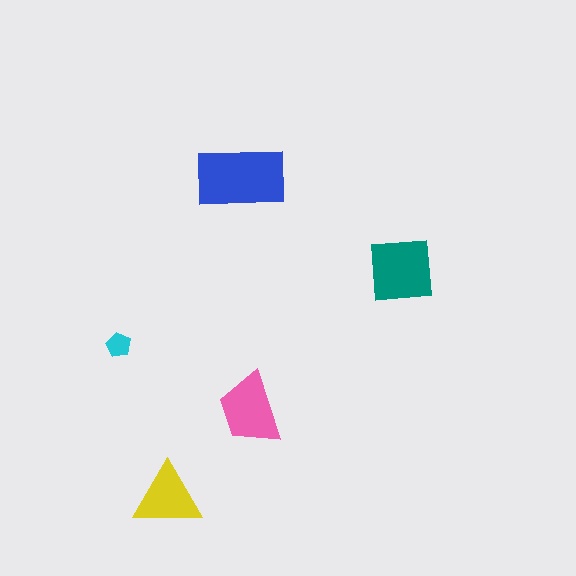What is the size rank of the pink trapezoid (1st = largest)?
3rd.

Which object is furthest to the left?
The cyan pentagon is leftmost.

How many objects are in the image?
There are 5 objects in the image.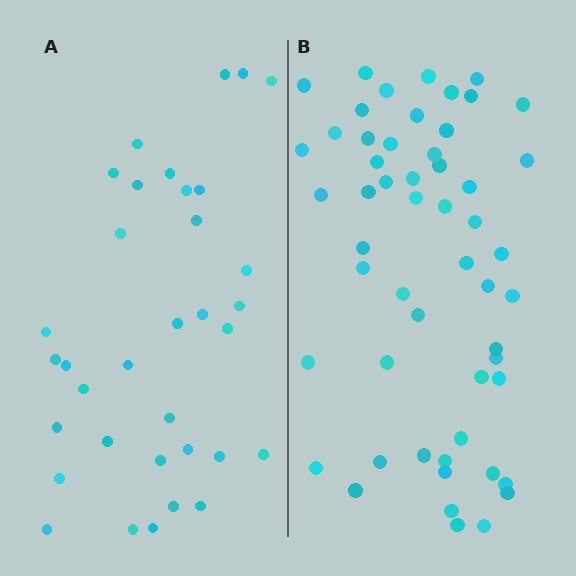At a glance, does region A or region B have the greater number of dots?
Region B (the right region) has more dots.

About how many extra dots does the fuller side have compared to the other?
Region B has approximately 20 more dots than region A.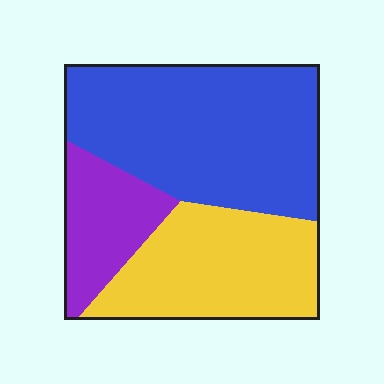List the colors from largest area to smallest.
From largest to smallest: blue, yellow, purple.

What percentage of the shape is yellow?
Yellow covers about 35% of the shape.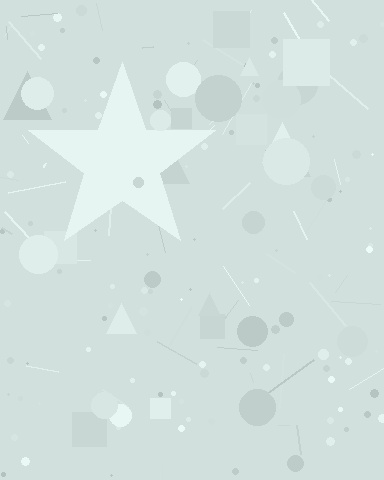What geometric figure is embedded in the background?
A star is embedded in the background.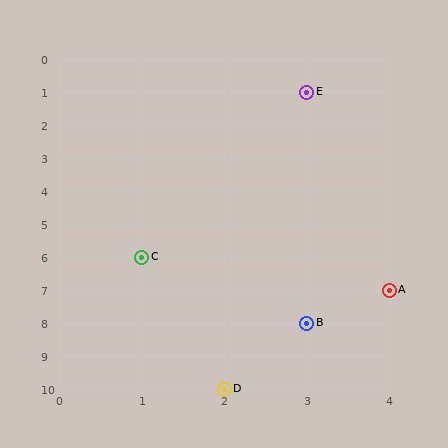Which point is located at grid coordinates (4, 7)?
Point A is at (4, 7).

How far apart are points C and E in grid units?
Points C and E are 2 columns and 5 rows apart (about 5.4 grid units diagonally).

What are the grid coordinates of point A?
Point A is at grid coordinates (4, 7).